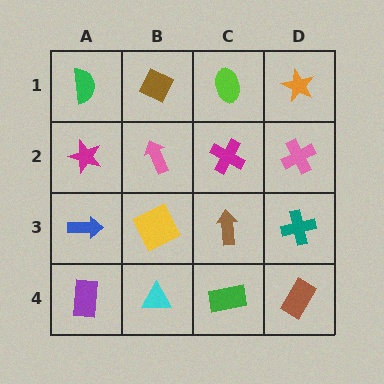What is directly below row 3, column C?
A green rectangle.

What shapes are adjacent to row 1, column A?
A magenta star (row 2, column A), a brown diamond (row 1, column B).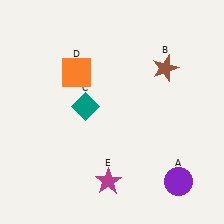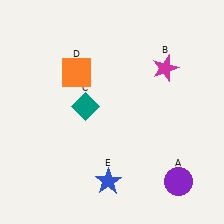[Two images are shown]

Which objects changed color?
B changed from brown to magenta. E changed from magenta to blue.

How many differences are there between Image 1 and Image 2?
There are 2 differences between the two images.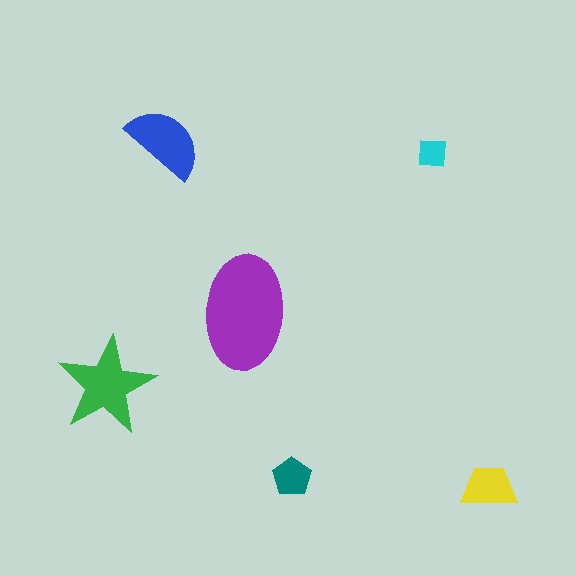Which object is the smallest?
The cyan square.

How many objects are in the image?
There are 6 objects in the image.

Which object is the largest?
The purple ellipse.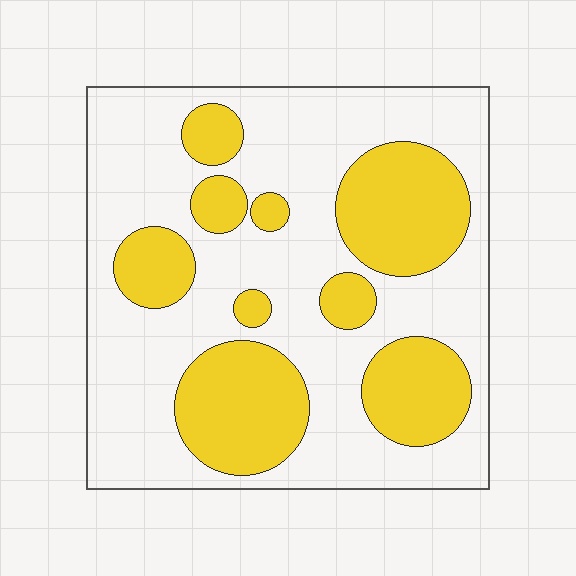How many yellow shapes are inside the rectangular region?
9.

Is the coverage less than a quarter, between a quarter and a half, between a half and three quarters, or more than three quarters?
Between a quarter and a half.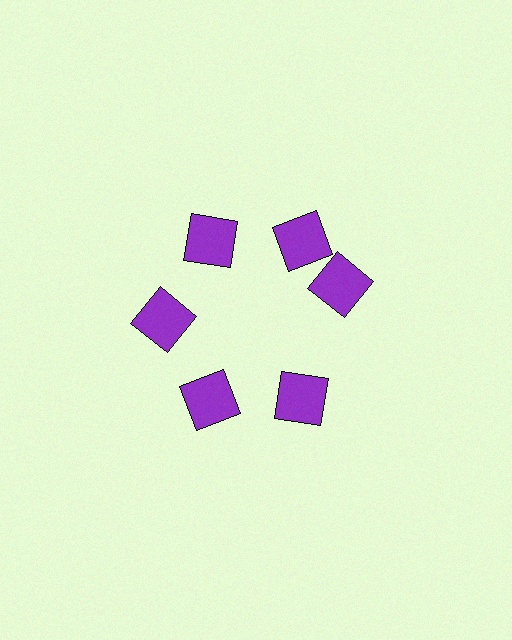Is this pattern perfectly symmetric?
No. The 6 purple squares are arranged in a ring, but one element near the 3 o'clock position is rotated out of alignment along the ring, breaking the 6-fold rotational symmetry.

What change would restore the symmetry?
The symmetry would be restored by rotating it back into even spacing with its neighbors so that all 6 squares sit at equal angles and equal distance from the center.